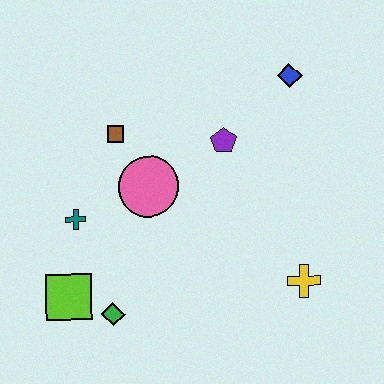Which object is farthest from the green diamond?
The blue diamond is farthest from the green diamond.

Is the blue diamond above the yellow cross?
Yes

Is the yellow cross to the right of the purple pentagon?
Yes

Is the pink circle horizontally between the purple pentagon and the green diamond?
Yes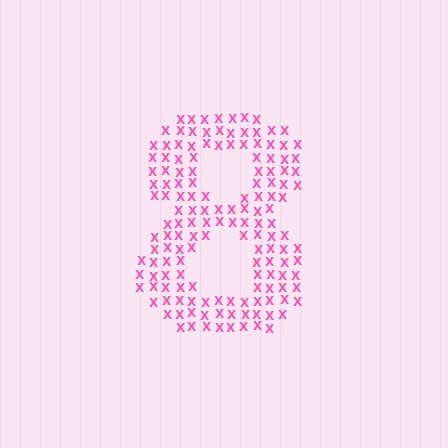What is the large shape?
The large shape is the digit 8.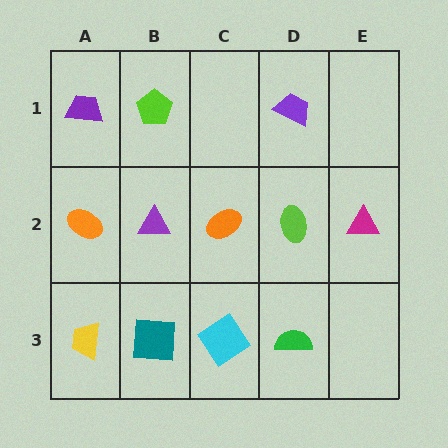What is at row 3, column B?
A teal square.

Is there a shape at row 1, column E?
No, that cell is empty.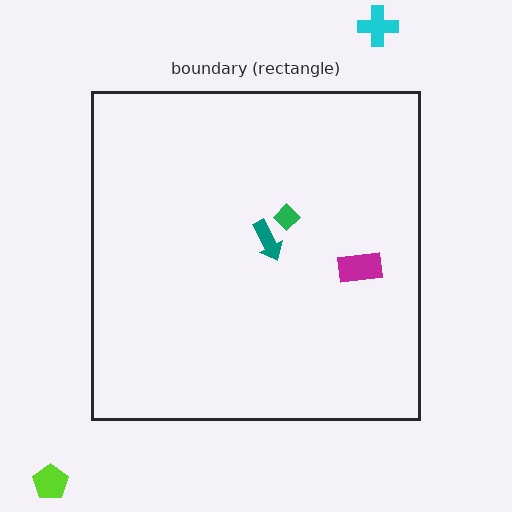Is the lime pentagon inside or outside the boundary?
Outside.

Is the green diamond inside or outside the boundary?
Inside.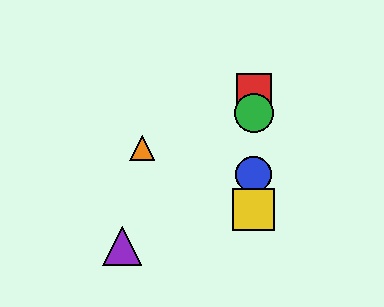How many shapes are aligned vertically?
4 shapes (the red square, the blue circle, the green circle, the yellow square) are aligned vertically.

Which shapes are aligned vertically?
The red square, the blue circle, the green circle, the yellow square are aligned vertically.